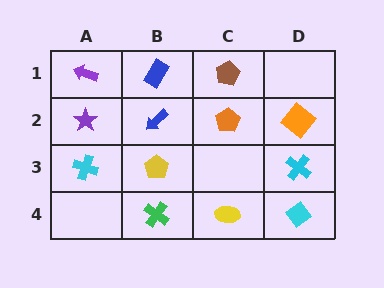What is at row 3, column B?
A yellow pentagon.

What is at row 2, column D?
An orange diamond.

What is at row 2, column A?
A purple star.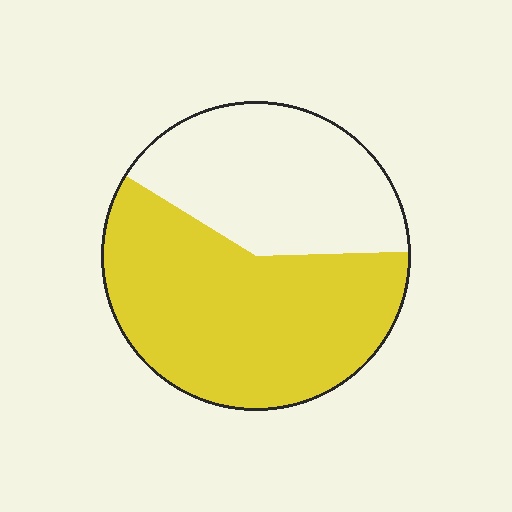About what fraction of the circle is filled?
About three fifths (3/5).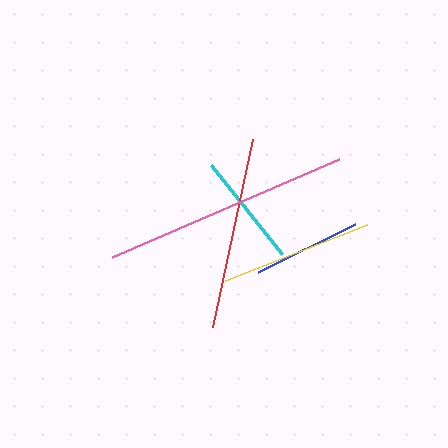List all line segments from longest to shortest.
From longest to shortest: pink, red, yellow, cyan, blue.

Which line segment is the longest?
The pink line is the longest at approximately 247 pixels.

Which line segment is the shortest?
The blue line is the shortest at approximately 108 pixels.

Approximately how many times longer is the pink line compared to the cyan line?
The pink line is approximately 2.2 times the length of the cyan line.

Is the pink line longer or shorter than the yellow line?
The pink line is longer than the yellow line.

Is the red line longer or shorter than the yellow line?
The red line is longer than the yellow line.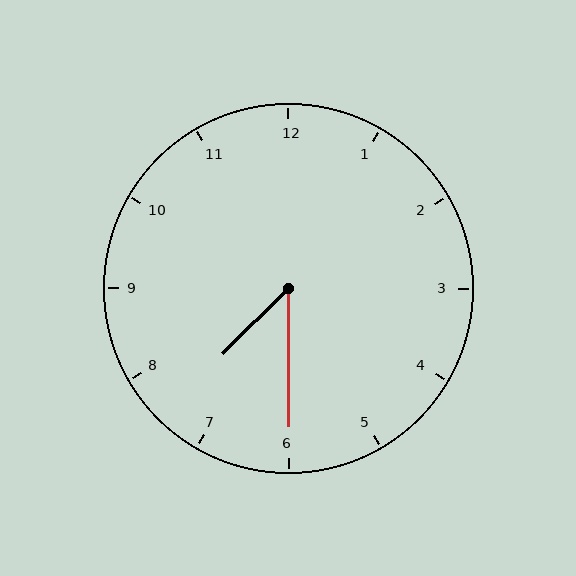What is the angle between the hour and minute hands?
Approximately 45 degrees.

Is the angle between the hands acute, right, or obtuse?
It is acute.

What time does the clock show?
7:30.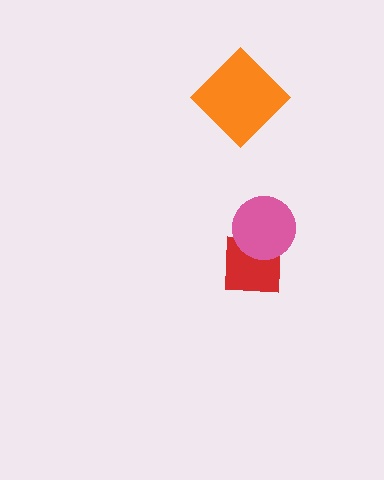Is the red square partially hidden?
Yes, it is partially covered by another shape.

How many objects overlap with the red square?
1 object overlaps with the red square.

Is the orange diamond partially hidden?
No, no other shape covers it.